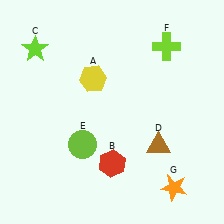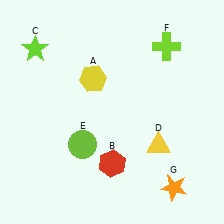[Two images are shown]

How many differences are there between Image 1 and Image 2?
There is 1 difference between the two images.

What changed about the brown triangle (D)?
In Image 1, D is brown. In Image 2, it changed to yellow.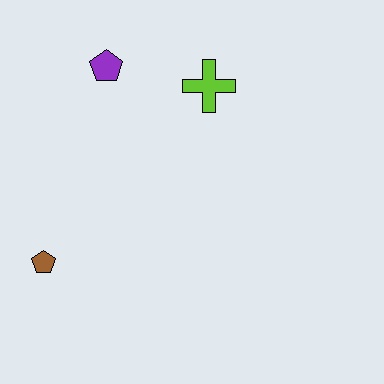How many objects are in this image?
There are 3 objects.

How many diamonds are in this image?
There are no diamonds.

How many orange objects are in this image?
There are no orange objects.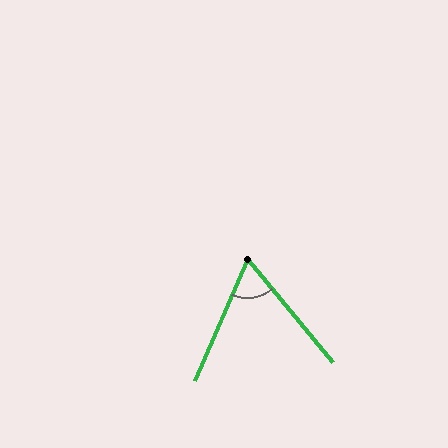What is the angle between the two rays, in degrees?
Approximately 63 degrees.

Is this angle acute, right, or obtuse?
It is acute.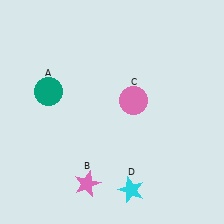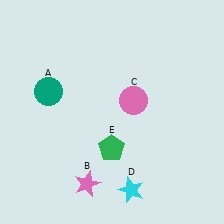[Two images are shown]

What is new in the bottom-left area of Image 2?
A green pentagon (E) was added in the bottom-left area of Image 2.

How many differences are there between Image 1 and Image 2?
There is 1 difference between the two images.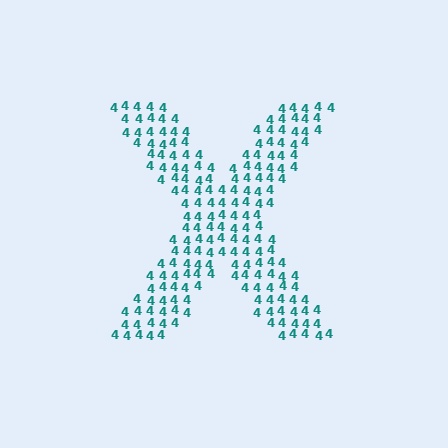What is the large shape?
The large shape is the letter X.